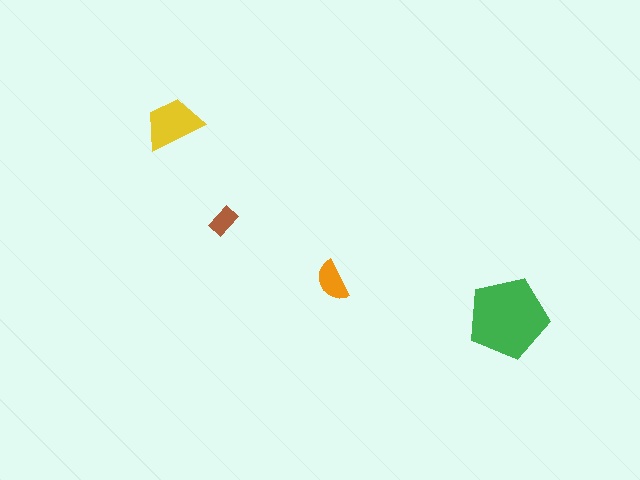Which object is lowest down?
The green pentagon is bottommost.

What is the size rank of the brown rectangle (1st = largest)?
4th.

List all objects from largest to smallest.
The green pentagon, the yellow trapezoid, the orange semicircle, the brown rectangle.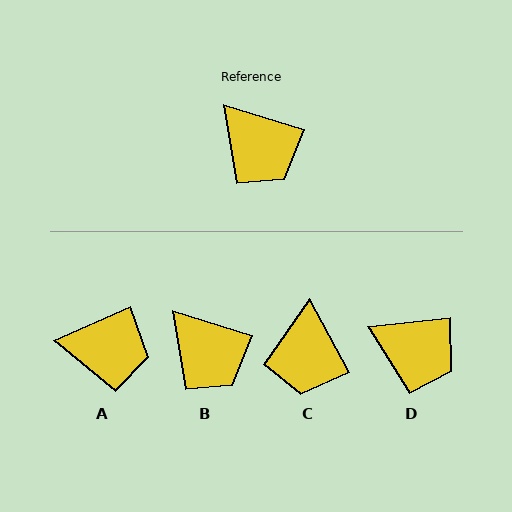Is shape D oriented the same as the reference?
No, it is off by about 23 degrees.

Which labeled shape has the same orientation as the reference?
B.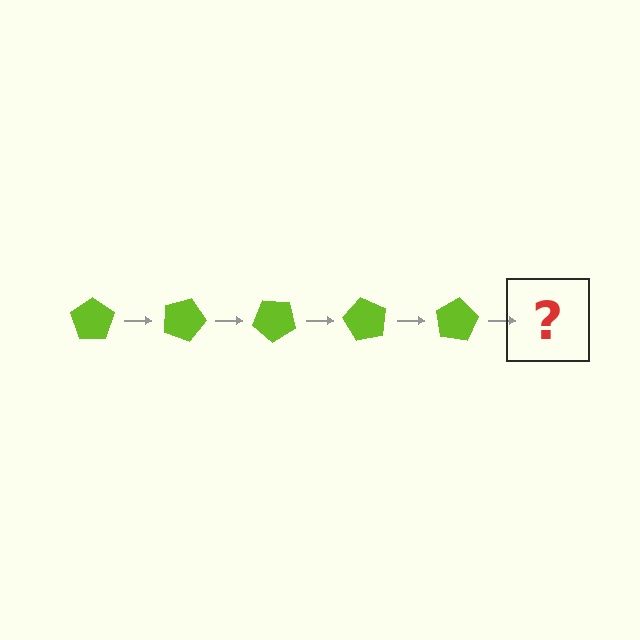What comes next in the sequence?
The next element should be a lime pentagon rotated 100 degrees.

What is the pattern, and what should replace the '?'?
The pattern is that the pentagon rotates 20 degrees each step. The '?' should be a lime pentagon rotated 100 degrees.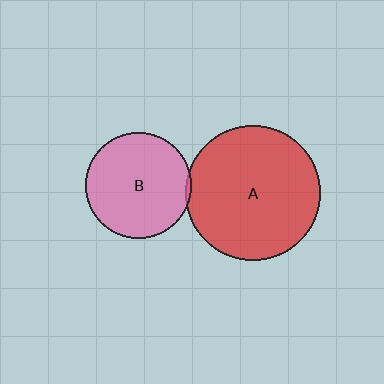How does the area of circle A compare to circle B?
Approximately 1.6 times.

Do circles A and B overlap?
Yes.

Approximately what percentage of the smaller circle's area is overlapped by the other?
Approximately 5%.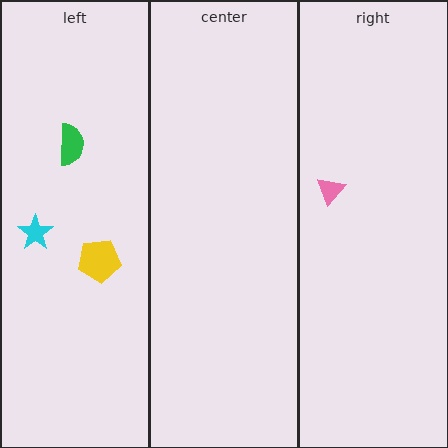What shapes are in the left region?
The yellow pentagon, the green semicircle, the cyan star.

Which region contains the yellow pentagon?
The left region.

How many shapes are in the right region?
1.